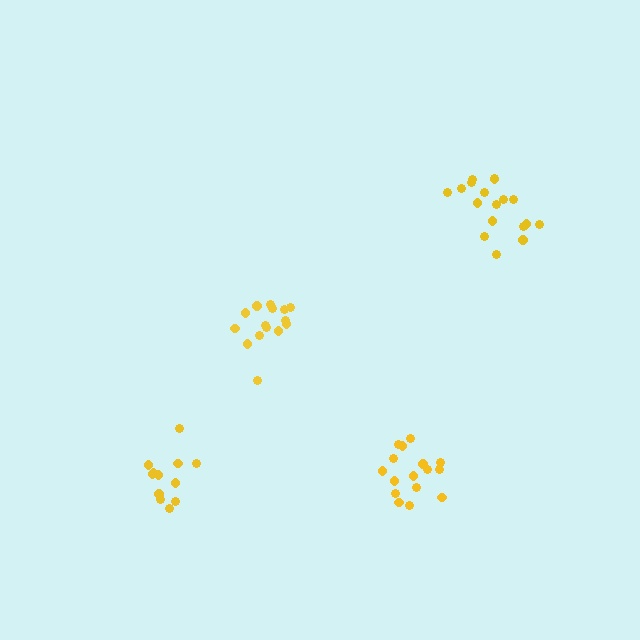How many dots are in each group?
Group 1: 12 dots, Group 2: 15 dots, Group 3: 18 dots, Group 4: 16 dots (61 total).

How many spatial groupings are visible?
There are 4 spatial groupings.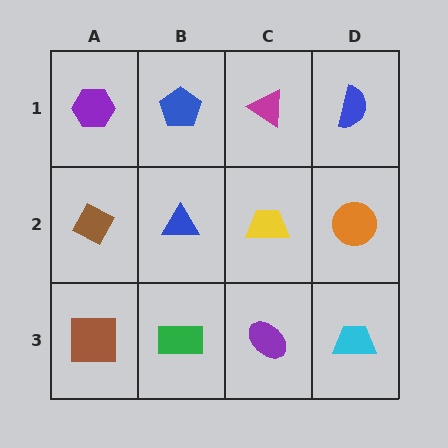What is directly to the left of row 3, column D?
A purple ellipse.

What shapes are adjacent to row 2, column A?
A purple hexagon (row 1, column A), a brown square (row 3, column A), a blue triangle (row 2, column B).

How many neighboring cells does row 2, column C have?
4.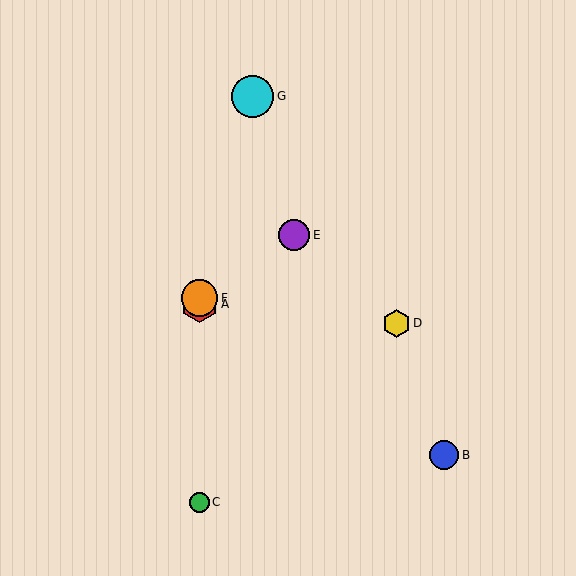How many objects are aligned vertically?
3 objects (A, C, F) are aligned vertically.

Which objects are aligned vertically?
Objects A, C, F are aligned vertically.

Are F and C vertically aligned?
Yes, both are at x≈199.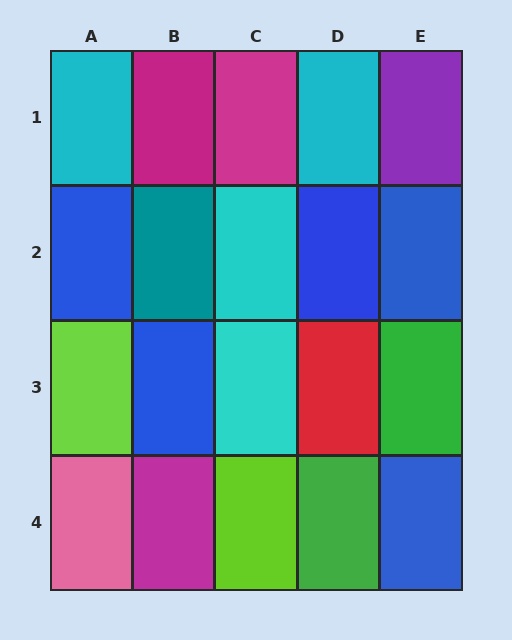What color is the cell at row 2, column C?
Cyan.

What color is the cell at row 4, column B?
Magenta.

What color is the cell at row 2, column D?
Blue.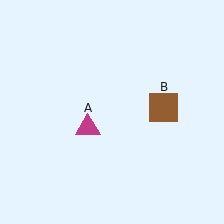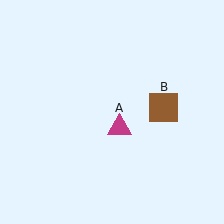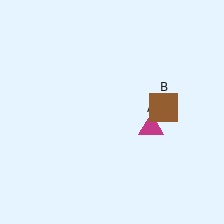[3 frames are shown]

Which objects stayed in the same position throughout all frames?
Brown square (object B) remained stationary.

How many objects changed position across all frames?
1 object changed position: magenta triangle (object A).